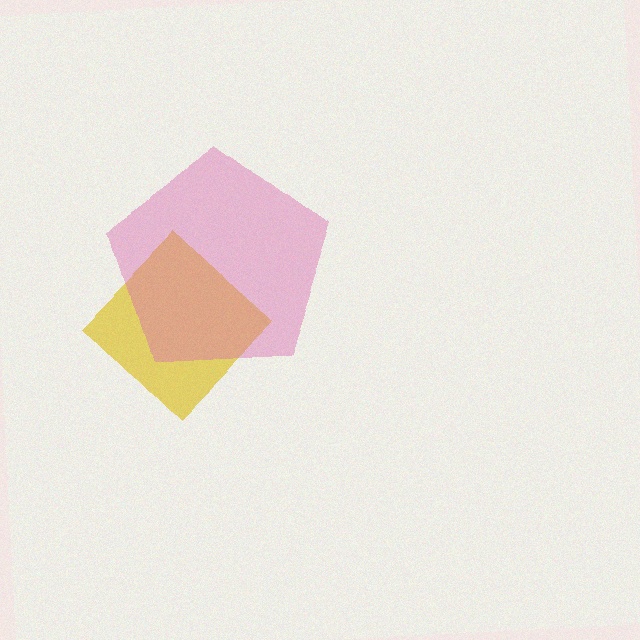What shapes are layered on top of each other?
The layered shapes are: a yellow diamond, a pink pentagon.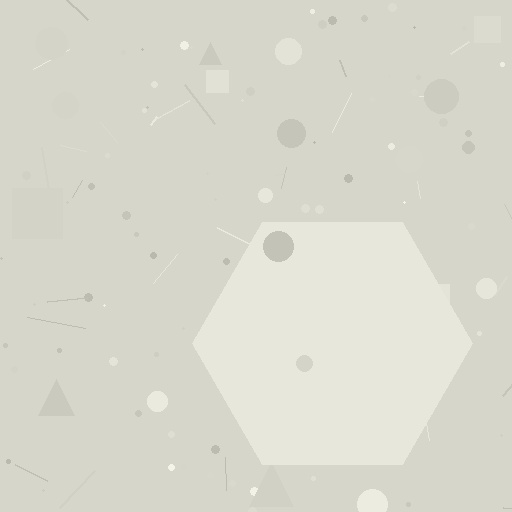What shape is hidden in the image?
A hexagon is hidden in the image.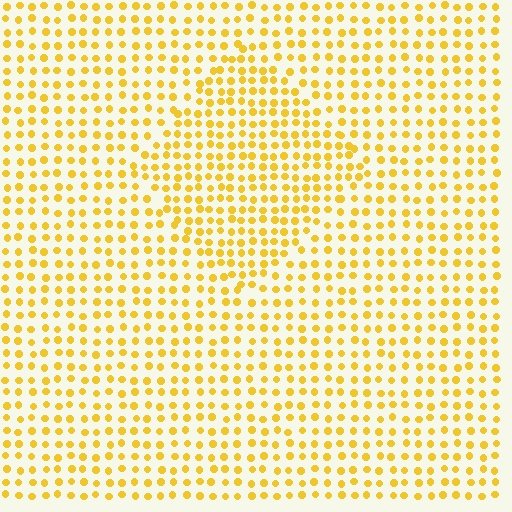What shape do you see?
I see a diamond.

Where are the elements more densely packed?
The elements are more densely packed inside the diamond boundary.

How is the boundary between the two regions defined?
The boundary is defined by a change in element density (approximately 1.4x ratio). All elements are the same color, size, and shape.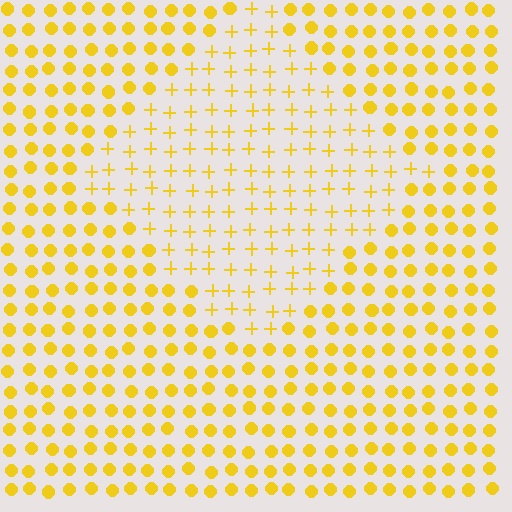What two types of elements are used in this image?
The image uses plus signs inside the diamond region and circles outside it.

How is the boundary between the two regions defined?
The boundary is defined by a change in element shape: plus signs inside vs. circles outside. All elements share the same color and spacing.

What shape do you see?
I see a diamond.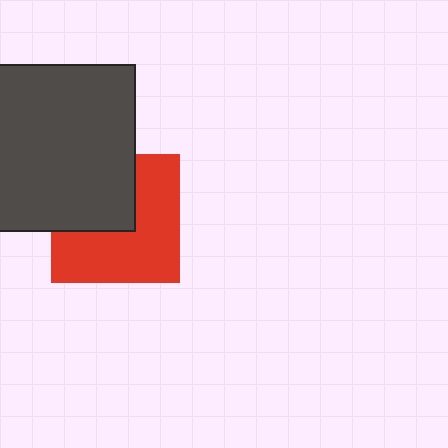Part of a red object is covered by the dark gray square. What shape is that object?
It is a square.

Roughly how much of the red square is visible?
About half of it is visible (roughly 61%).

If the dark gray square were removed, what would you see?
You would see the complete red square.